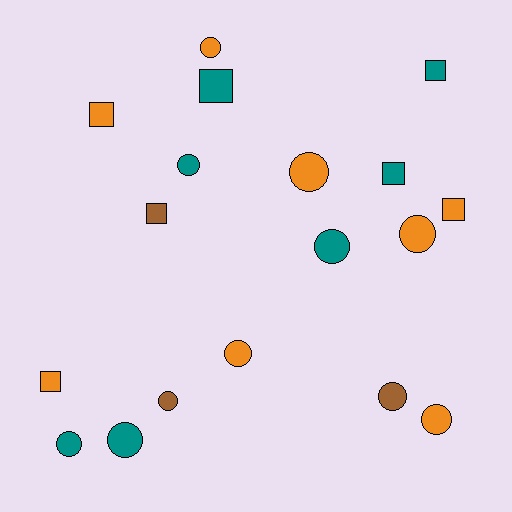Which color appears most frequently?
Orange, with 8 objects.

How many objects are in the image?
There are 18 objects.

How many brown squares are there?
There is 1 brown square.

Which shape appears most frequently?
Circle, with 11 objects.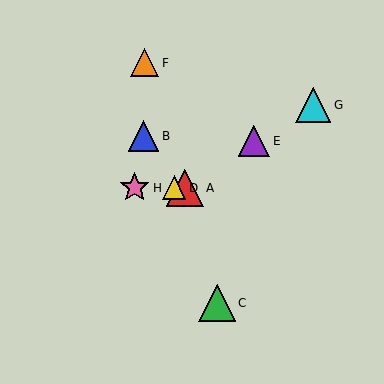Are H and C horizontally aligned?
No, H is at y≈188 and C is at y≈303.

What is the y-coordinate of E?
Object E is at y≈141.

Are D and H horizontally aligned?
Yes, both are at y≈188.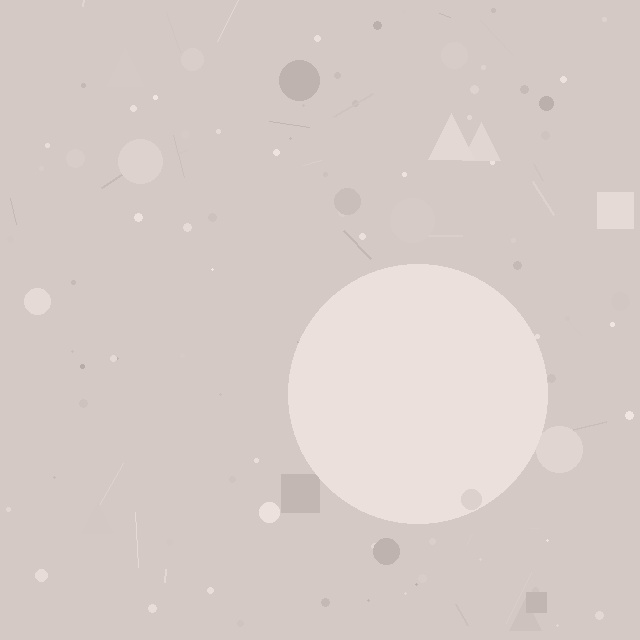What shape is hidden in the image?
A circle is hidden in the image.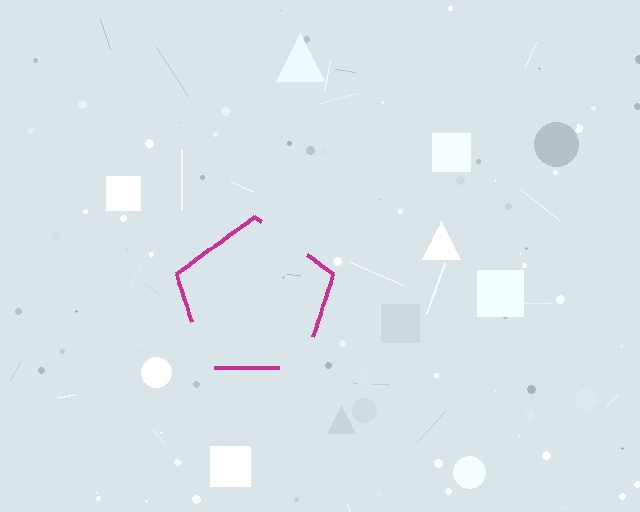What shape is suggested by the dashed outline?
The dashed outline suggests a pentagon.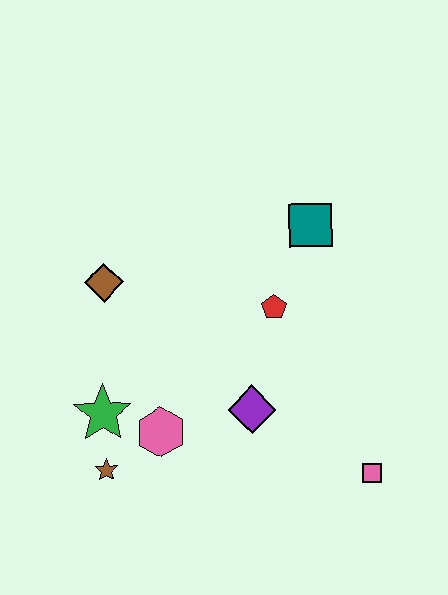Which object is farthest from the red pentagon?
The brown star is farthest from the red pentagon.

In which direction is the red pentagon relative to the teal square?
The red pentagon is below the teal square.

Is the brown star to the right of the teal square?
No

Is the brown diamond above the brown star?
Yes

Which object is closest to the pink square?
The purple diamond is closest to the pink square.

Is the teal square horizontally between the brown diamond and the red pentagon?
No